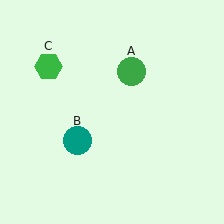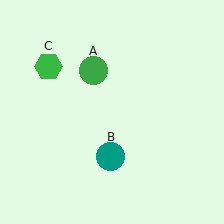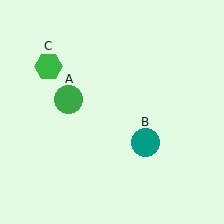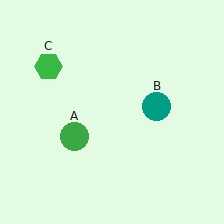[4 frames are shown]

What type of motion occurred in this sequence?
The green circle (object A), teal circle (object B) rotated counterclockwise around the center of the scene.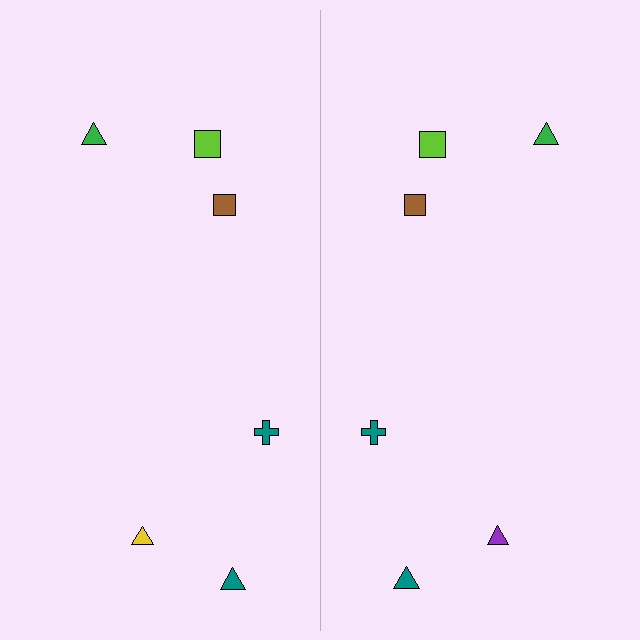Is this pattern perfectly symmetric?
No, the pattern is not perfectly symmetric. The purple triangle on the right side breaks the symmetry — its mirror counterpart is yellow.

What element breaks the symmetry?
The purple triangle on the right side breaks the symmetry — its mirror counterpart is yellow.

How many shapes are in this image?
There are 12 shapes in this image.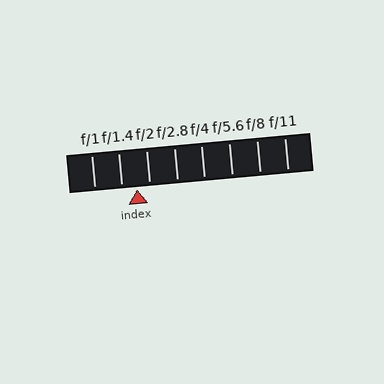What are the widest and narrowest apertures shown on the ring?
The widest aperture shown is f/1 and the narrowest is f/11.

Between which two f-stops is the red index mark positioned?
The index mark is between f/1.4 and f/2.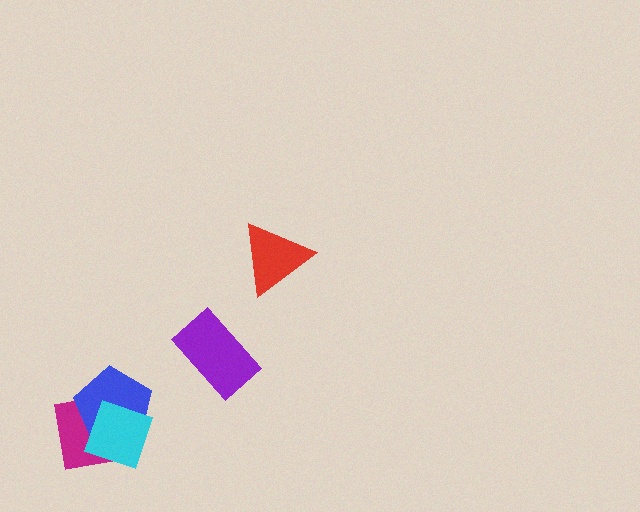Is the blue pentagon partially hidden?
Yes, it is partially covered by another shape.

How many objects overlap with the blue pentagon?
2 objects overlap with the blue pentagon.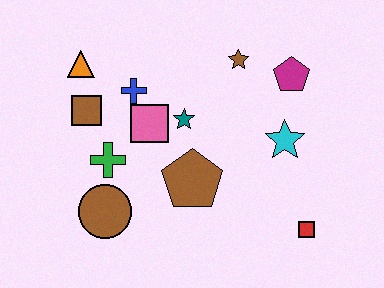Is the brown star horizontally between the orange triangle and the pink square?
No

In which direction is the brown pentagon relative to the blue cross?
The brown pentagon is below the blue cross.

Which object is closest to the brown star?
The magenta pentagon is closest to the brown star.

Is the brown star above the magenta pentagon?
Yes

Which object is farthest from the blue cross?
The red square is farthest from the blue cross.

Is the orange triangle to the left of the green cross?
Yes